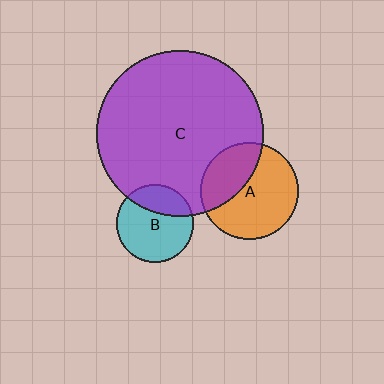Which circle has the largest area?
Circle C (purple).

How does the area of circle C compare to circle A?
Approximately 3.0 times.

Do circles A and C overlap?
Yes.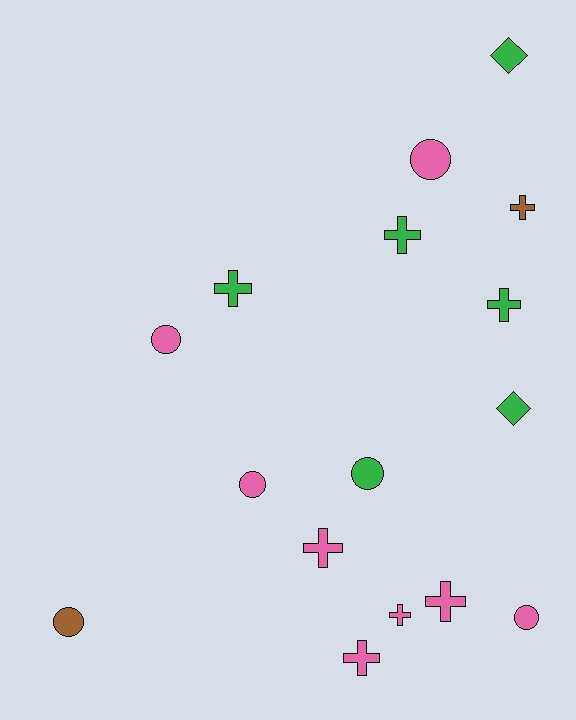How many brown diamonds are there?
There are no brown diamonds.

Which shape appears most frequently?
Cross, with 8 objects.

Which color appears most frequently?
Pink, with 8 objects.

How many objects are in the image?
There are 16 objects.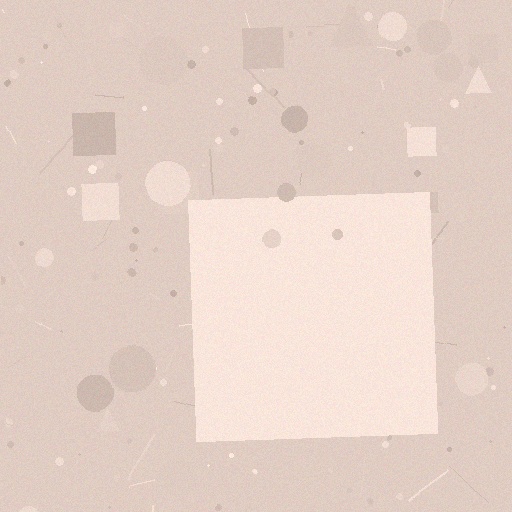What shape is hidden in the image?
A square is hidden in the image.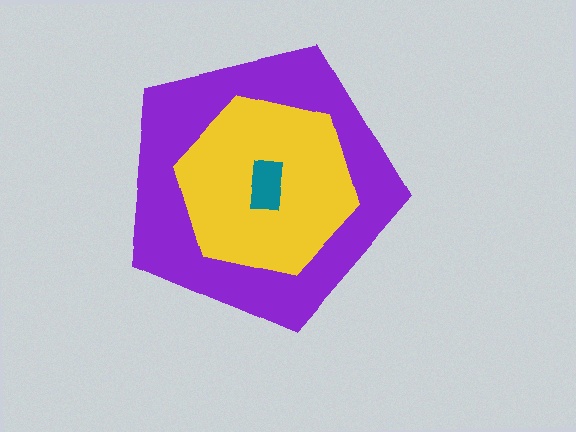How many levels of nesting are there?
3.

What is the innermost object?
The teal rectangle.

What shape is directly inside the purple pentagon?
The yellow hexagon.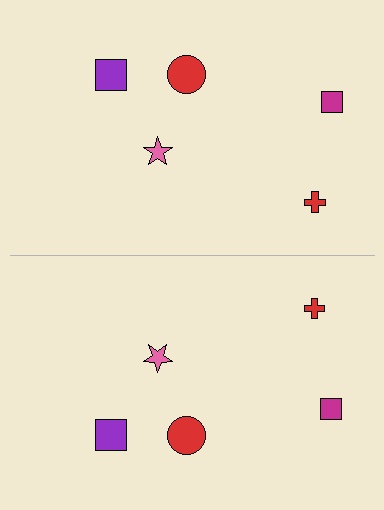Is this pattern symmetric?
Yes, this pattern has bilateral (reflection) symmetry.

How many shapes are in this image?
There are 10 shapes in this image.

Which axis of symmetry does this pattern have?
The pattern has a horizontal axis of symmetry running through the center of the image.